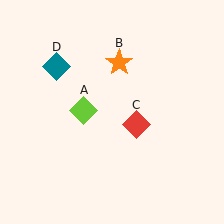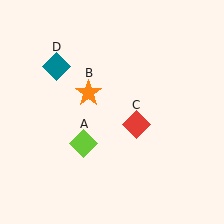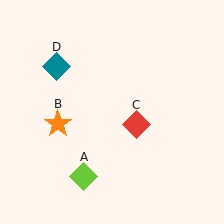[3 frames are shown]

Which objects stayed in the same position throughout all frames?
Red diamond (object C) and teal diamond (object D) remained stationary.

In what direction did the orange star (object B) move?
The orange star (object B) moved down and to the left.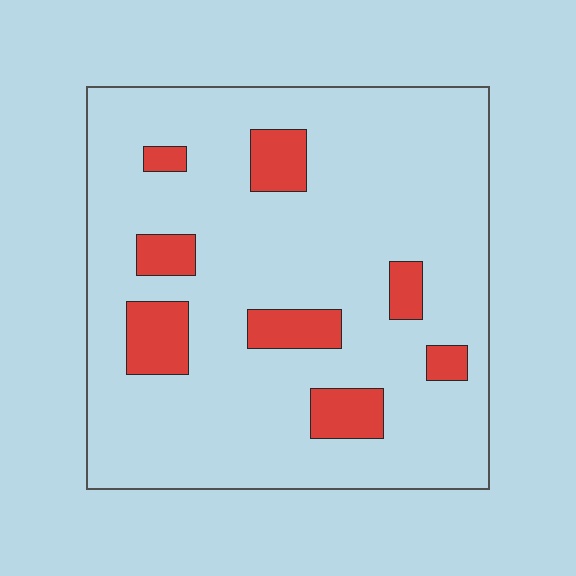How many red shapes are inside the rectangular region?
8.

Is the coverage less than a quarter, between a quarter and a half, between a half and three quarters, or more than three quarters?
Less than a quarter.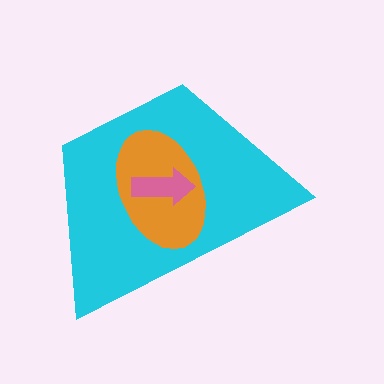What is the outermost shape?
The cyan trapezoid.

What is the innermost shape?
The pink arrow.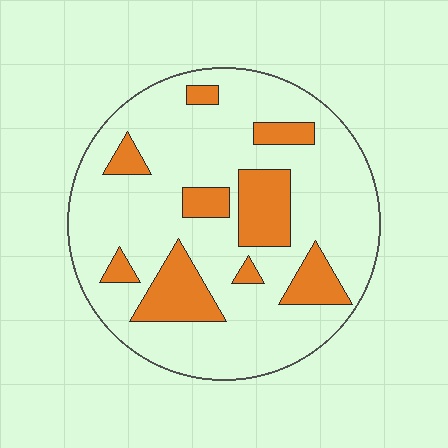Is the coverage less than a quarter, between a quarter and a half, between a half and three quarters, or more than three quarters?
Less than a quarter.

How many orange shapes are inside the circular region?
9.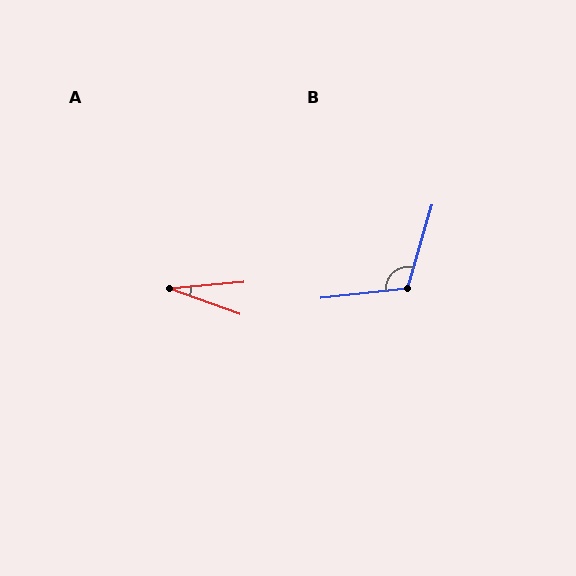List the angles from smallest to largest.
A (24°), B (113°).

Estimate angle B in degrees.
Approximately 113 degrees.